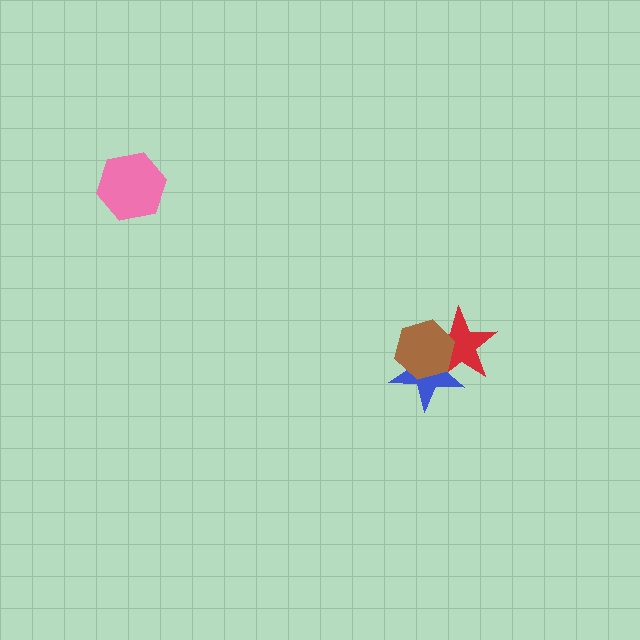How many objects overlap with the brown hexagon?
2 objects overlap with the brown hexagon.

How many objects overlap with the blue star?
2 objects overlap with the blue star.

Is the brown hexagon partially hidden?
No, no other shape covers it.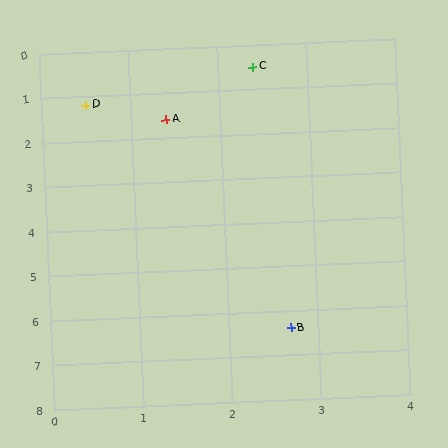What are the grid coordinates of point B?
Point B is at approximately (2.7, 6.4).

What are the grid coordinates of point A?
Point A is at approximately (1.4, 1.6).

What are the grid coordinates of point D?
Point D is at approximately (0.5, 1.2).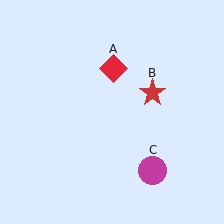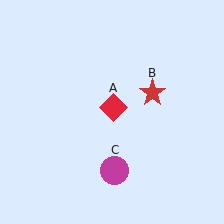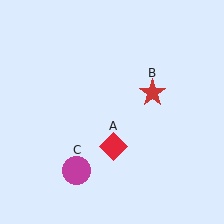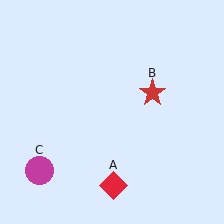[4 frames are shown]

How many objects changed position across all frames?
2 objects changed position: red diamond (object A), magenta circle (object C).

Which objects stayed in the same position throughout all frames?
Red star (object B) remained stationary.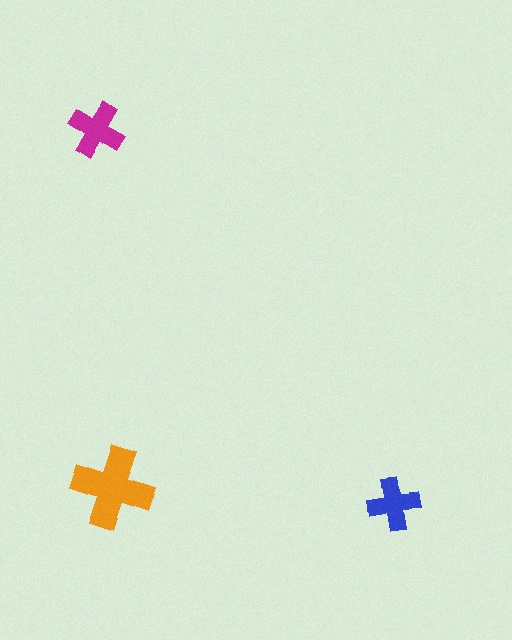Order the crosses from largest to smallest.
the orange one, the magenta one, the blue one.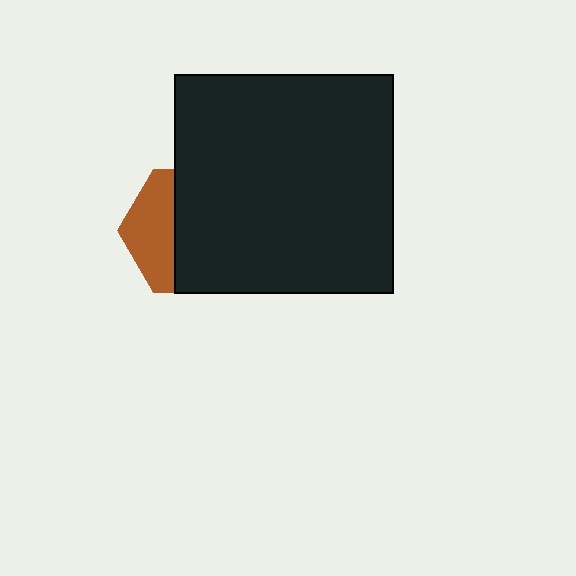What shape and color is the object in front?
The object in front is a black square.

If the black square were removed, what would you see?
You would see the complete brown hexagon.